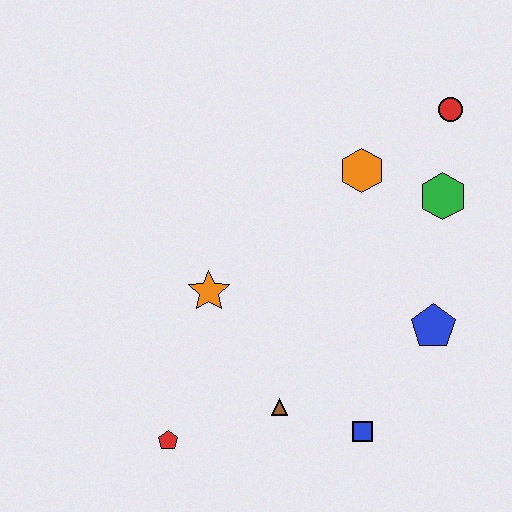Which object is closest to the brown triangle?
The blue square is closest to the brown triangle.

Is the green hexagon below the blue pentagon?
No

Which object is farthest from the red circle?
The red pentagon is farthest from the red circle.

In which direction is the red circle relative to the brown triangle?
The red circle is above the brown triangle.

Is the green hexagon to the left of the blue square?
No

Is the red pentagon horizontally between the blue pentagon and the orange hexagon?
No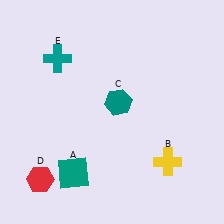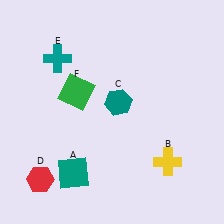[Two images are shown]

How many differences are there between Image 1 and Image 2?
There is 1 difference between the two images.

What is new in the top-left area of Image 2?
A green square (F) was added in the top-left area of Image 2.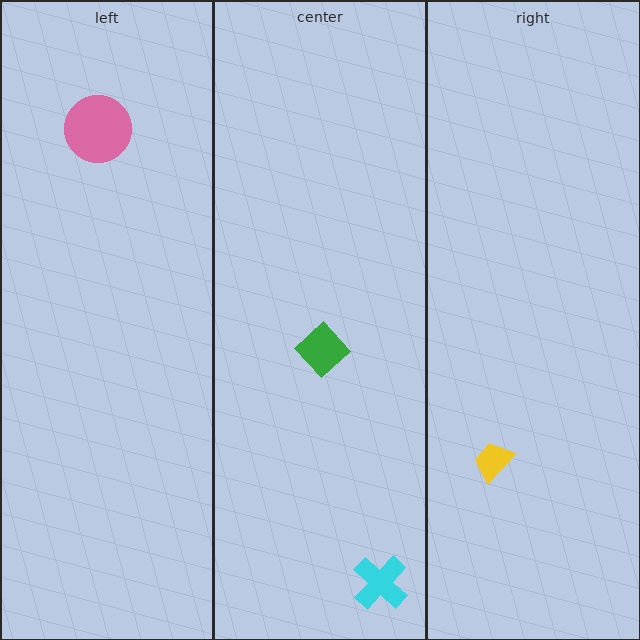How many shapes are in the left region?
1.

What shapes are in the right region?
The yellow trapezoid.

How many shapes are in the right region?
1.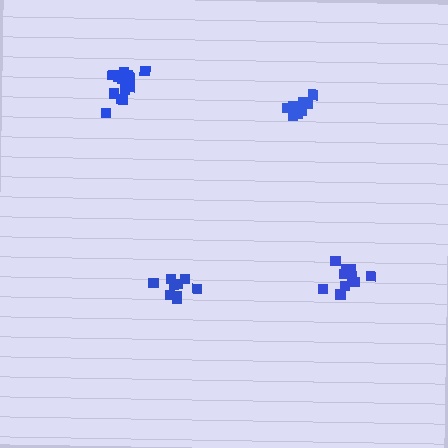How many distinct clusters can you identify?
There are 4 distinct clusters.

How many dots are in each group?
Group 1: 12 dots, Group 2: 10 dots, Group 3: 14 dots, Group 4: 9 dots (45 total).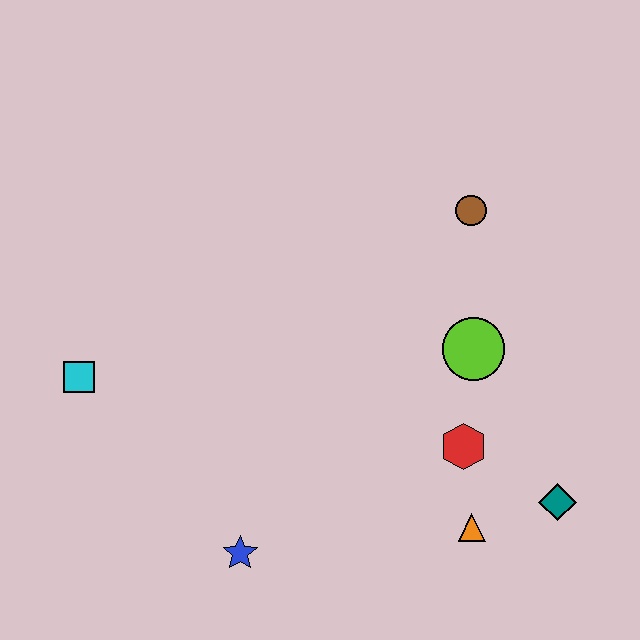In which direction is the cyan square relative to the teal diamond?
The cyan square is to the left of the teal diamond.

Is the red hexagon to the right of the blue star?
Yes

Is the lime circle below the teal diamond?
No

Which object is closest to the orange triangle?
The red hexagon is closest to the orange triangle.